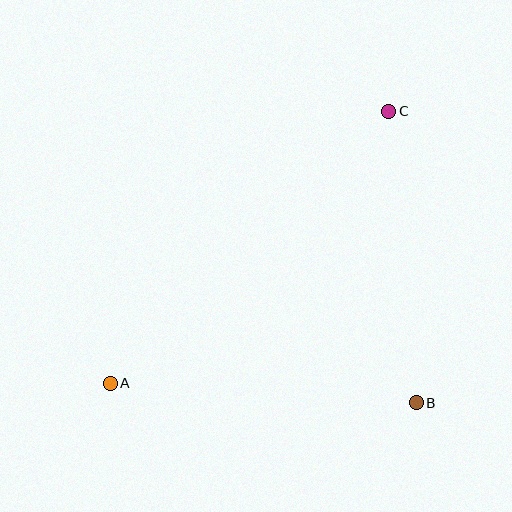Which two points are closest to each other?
Points B and C are closest to each other.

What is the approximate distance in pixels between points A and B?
The distance between A and B is approximately 307 pixels.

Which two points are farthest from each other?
Points A and C are farthest from each other.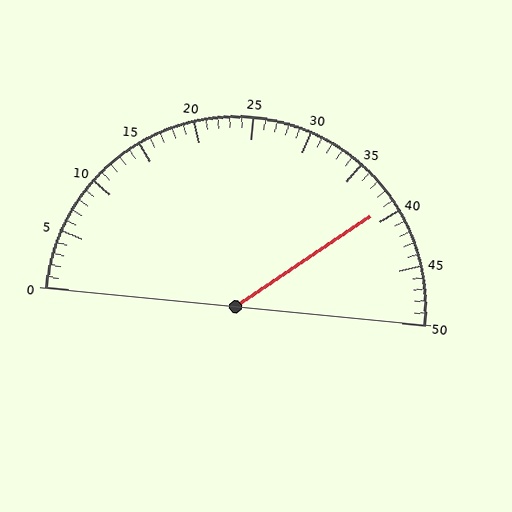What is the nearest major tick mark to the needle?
The nearest major tick mark is 40.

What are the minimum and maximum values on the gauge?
The gauge ranges from 0 to 50.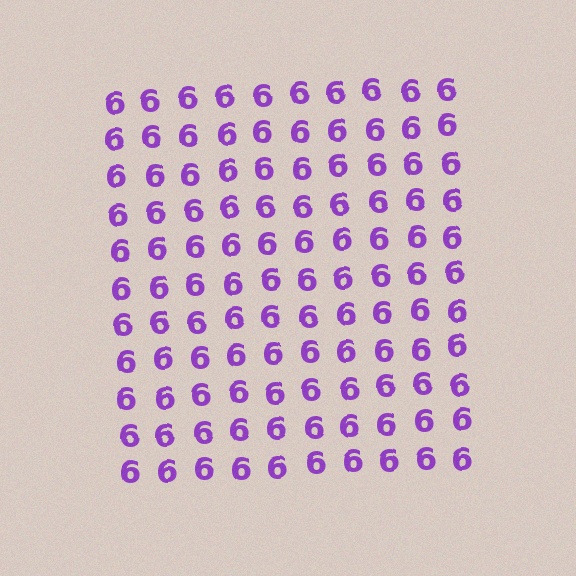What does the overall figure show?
The overall figure shows a square.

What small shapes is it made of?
It is made of small digit 6's.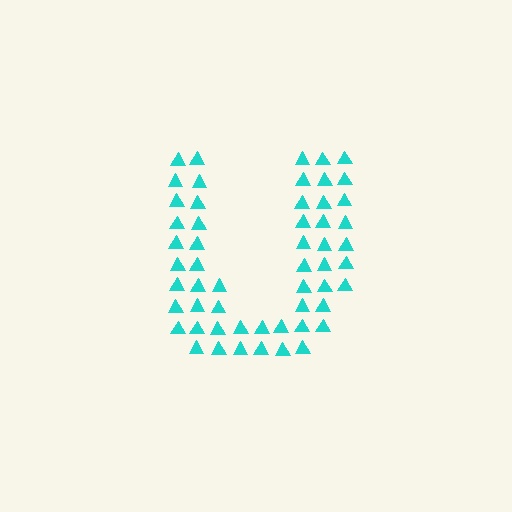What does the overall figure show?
The overall figure shows the letter U.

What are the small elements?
The small elements are triangles.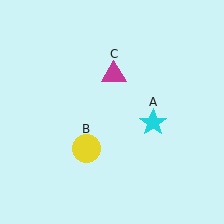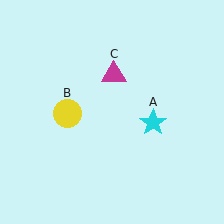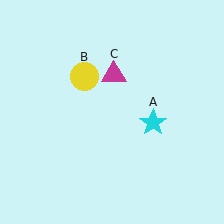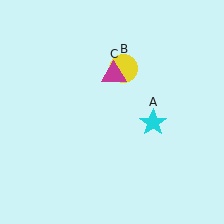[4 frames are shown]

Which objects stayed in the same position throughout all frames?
Cyan star (object A) and magenta triangle (object C) remained stationary.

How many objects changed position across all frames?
1 object changed position: yellow circle (object B).